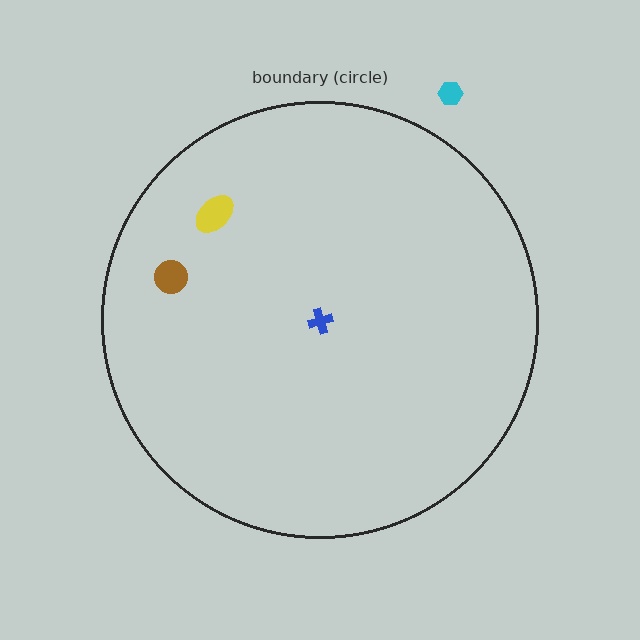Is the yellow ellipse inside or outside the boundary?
Inside.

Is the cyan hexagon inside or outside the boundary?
Outside.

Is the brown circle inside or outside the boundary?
Inside.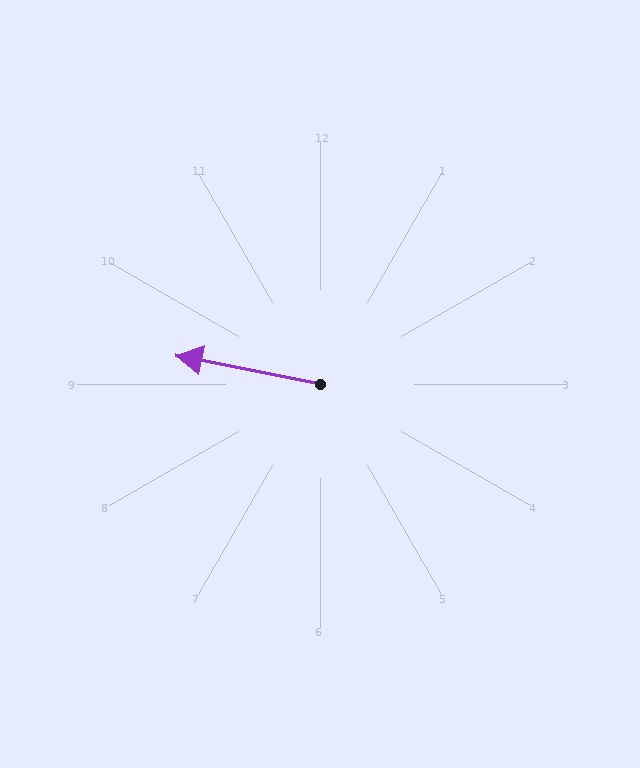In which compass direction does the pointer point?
West.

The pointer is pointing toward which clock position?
Roughly 9 o'clock.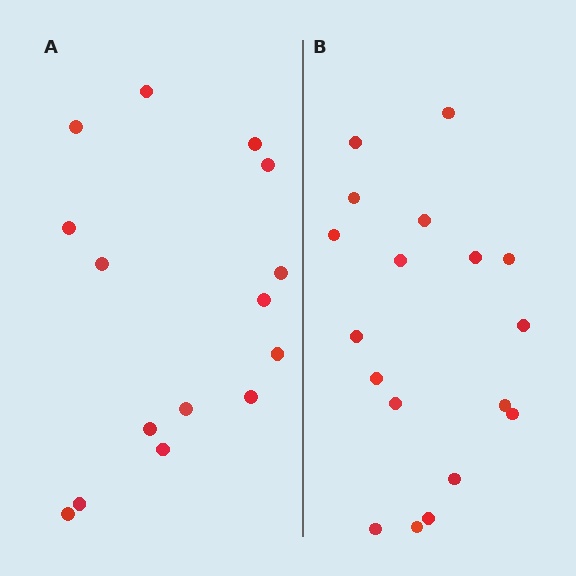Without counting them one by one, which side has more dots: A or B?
Region B (the right region) has more dots.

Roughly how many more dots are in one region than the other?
Region B has just a few more — roughly 2 or 3 more dots than region A.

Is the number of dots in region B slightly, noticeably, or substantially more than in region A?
Region B has only slightly more — the two regions are fairly close. The ratio is roughly 1.2 to 1.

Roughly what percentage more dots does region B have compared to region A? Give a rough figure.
About 20% more.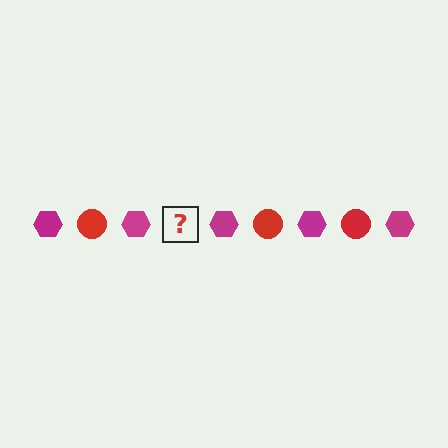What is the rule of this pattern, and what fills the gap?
The rule is that the pattern alternates between magenta hexagon and red circle. The gap should be filled with a red circle.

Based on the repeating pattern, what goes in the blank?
The blank should be a red circle.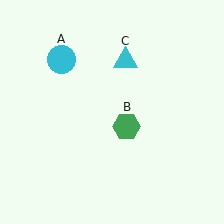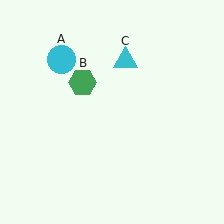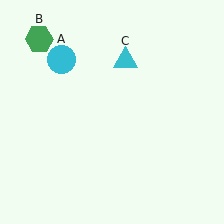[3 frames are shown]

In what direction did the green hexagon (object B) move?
The green hexagon (object B) moved up and to the left.